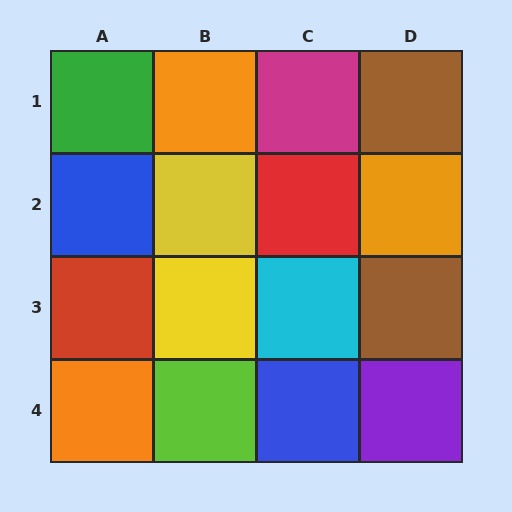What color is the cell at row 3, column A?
Red.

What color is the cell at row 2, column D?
Orange.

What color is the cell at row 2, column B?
Yellow.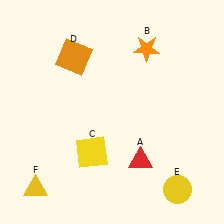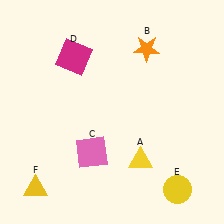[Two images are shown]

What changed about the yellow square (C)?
In Image 1, C is yellow. In Image 2, it changed to pink.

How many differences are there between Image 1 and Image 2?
There are 3 differences between the two images.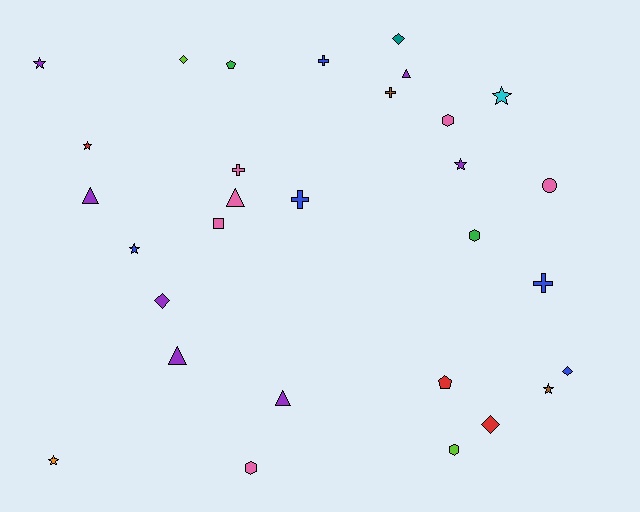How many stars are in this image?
There are 7 stars.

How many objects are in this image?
There are 30 objects.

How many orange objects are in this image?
There is 1 orange object.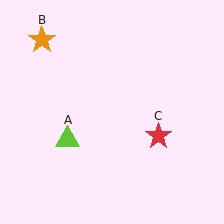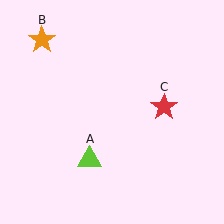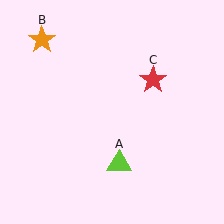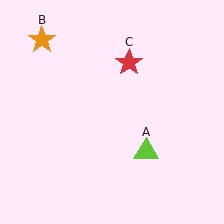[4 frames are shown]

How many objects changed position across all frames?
2 objects changed position: lime triangle (object A), red star (object C).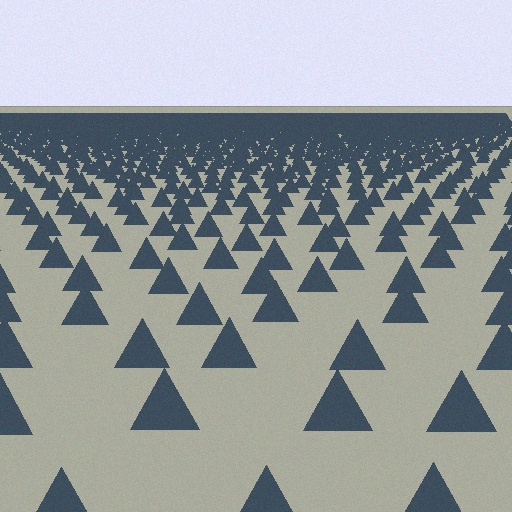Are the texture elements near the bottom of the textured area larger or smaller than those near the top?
Larger. Near the bottom, elements are closer to the viewer and appear at a bigger on-screen size.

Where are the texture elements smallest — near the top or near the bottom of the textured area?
Near the top.